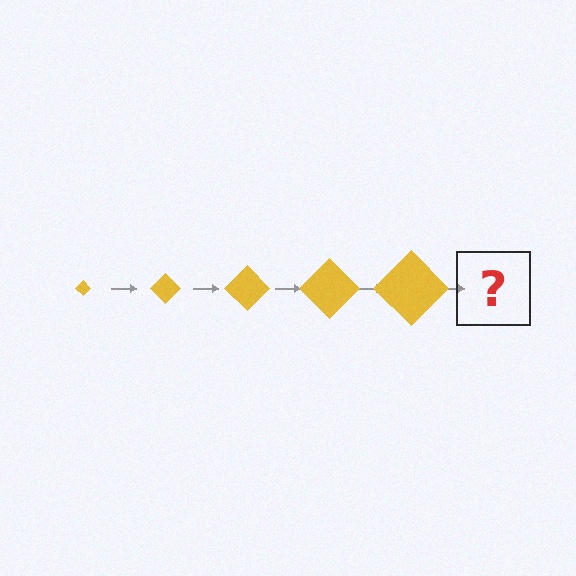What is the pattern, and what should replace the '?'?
The pattern is that the diamond gets progressively larger each step. The '?' should be a yellow diamond, larger than the previous one.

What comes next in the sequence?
The next element should be a yellow diamond, larger than the previous one.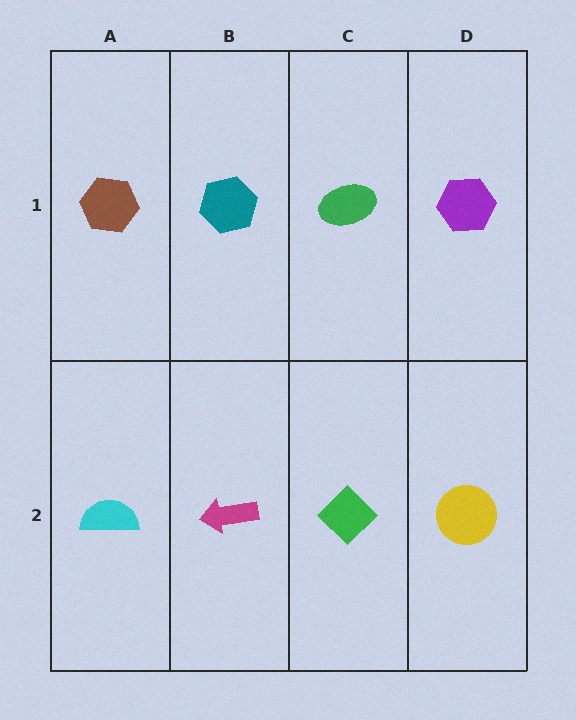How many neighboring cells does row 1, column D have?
2.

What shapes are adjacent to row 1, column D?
A yellow circle (row 2, column D), a green ellipse (row 1, column C).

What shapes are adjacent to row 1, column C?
A green diamond (row 2, column C), a teal hexagon (row 1, column B), a purple hexagon (row 1, column D).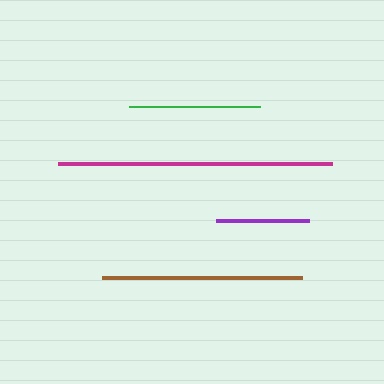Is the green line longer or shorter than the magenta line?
The magenta line is longer than the green line.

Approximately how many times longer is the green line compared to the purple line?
The green line is approximately 1.4 times the length of the purple line.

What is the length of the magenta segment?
The magenta segment is approximately 274 pixels long.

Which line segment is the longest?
The magenta line is the longest at approximately 274 pixels.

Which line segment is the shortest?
The purple line is the shortest at approximately 93 pixels.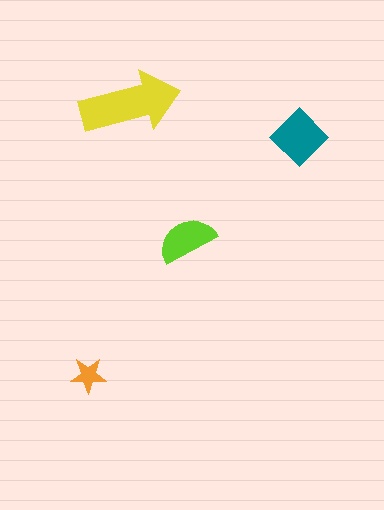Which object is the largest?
The yellow arrow.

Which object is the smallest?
The orange star.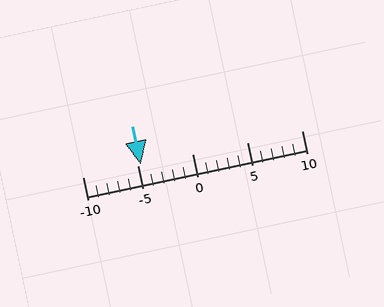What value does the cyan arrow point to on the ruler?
The cyan arrow points to approximately -5.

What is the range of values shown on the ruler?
The ruler shows values from -10 to 10.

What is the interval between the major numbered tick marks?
The major tick marks are spaced 5 units apart.